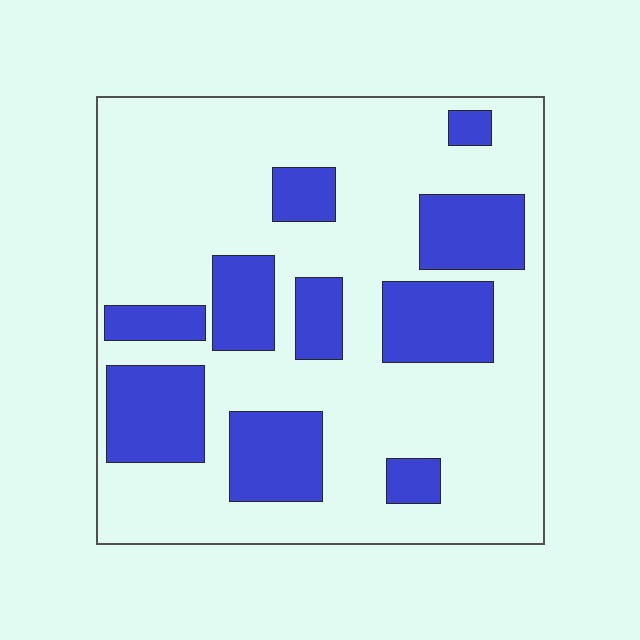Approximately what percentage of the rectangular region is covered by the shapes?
Approximately 30%.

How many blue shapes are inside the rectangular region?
10.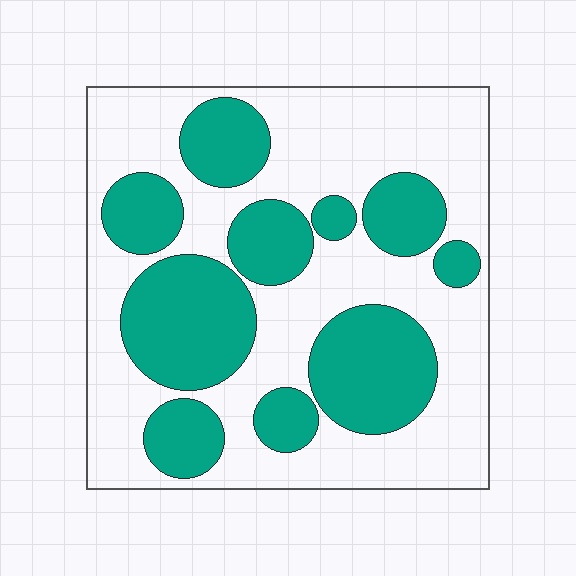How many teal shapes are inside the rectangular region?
10.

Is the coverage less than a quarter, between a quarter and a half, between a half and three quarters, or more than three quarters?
Between a quarter and a half.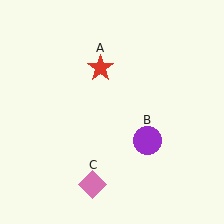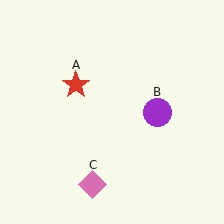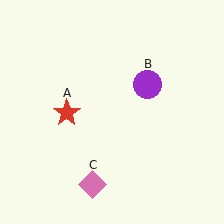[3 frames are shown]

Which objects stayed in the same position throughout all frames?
Pink diamond (object C) remained stationary.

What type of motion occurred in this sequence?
The red star (object A), purple circle (object B) rotated counterclockwise around the center of the scene.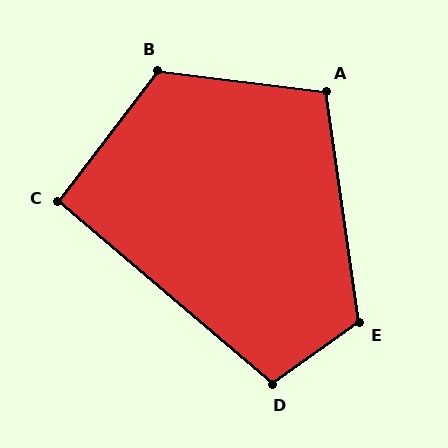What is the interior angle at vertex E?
Approximately 117 degrees (obtuse).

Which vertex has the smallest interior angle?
C, at approximately 93 degrees.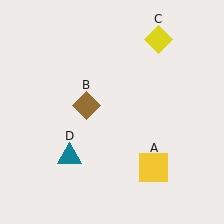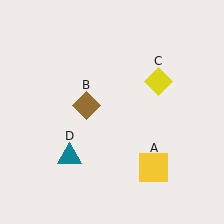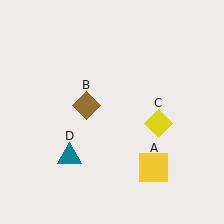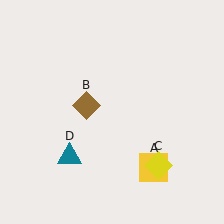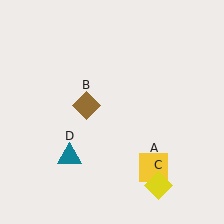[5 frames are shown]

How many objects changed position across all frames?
1 object changed position: yellow diamond (object C).